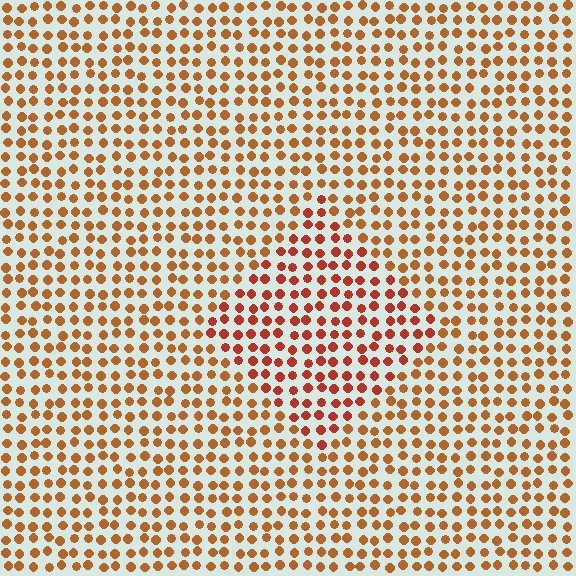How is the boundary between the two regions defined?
The boundary is defined purely by a slight shift in hue (about 23 degrees). Spacing, size, and orientation are identical on both sides.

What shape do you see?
I see a diamond.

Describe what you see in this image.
The image is filled with small brown elements in a uniform arrangement. A diamond-shaped region is visible where the elements are tinted to a slightly different hue, forming a subtle color boundary.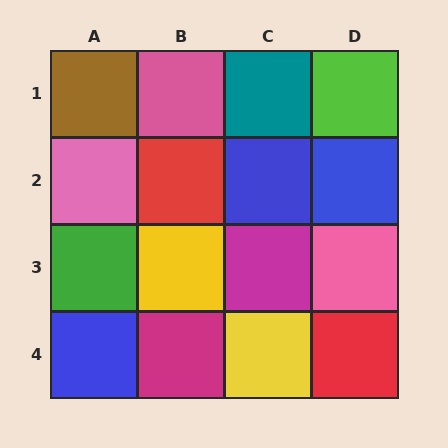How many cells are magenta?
2 cells are magenta.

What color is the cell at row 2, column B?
Red.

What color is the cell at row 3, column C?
Magenta.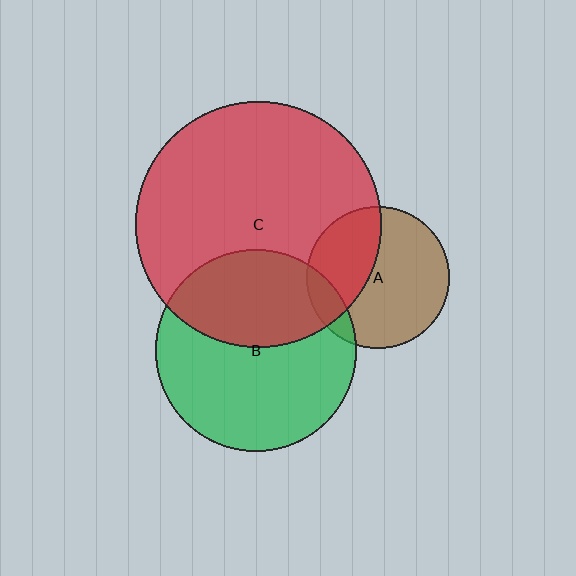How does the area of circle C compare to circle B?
Approximately 1.5 times.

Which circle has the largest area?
Circle C (red).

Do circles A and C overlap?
Yes.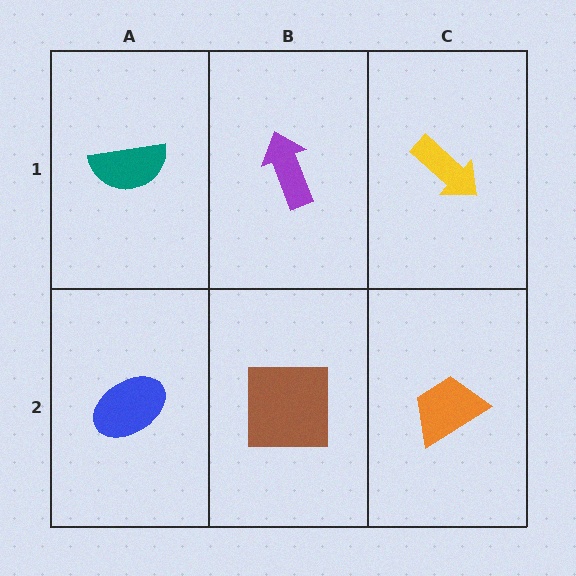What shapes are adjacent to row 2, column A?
A teal semicircle (row 1, column A), a brown square (row 2, column B).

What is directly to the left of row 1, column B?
A teal semicircle.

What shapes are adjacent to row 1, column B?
A brown square (row 2, column B), a teal semicircle (row 1, column A), a yellow arrow (row 1, column C).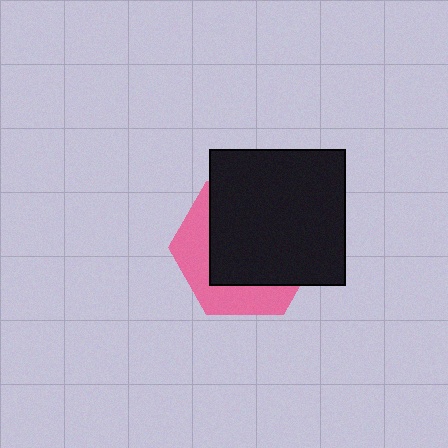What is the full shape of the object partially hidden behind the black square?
The partially hidden object is a pink hexagon.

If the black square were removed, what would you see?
You would see the complete pink hexagon.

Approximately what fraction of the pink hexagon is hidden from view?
Roughly 65% of the pink hexagon is hidden behind the black square.